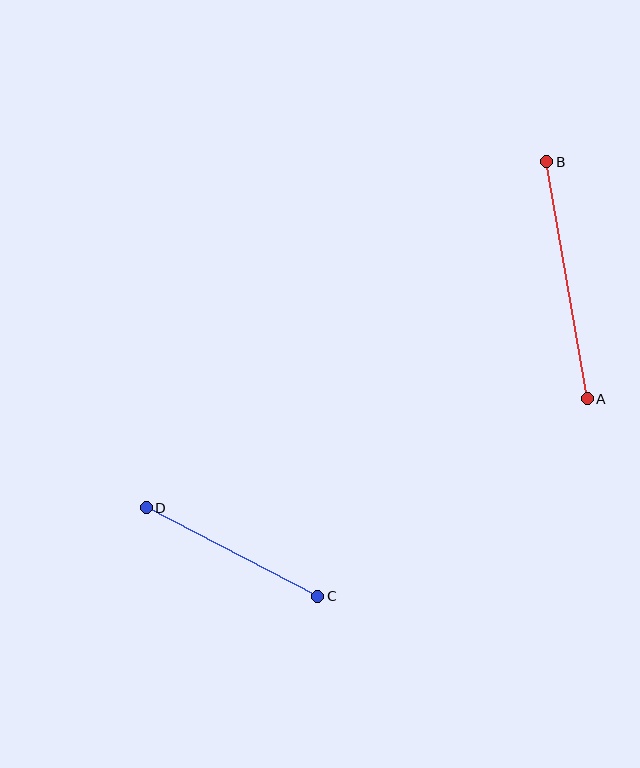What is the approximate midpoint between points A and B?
The midpoint is at approximately (567, 280) pixels.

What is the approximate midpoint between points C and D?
The midpoint is at approximately (232, 552) pixels.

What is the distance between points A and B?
The distance is approximately 240 pixels.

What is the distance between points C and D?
The distance is approximately 193 pixels.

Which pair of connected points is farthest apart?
Points A and B are farthest apart.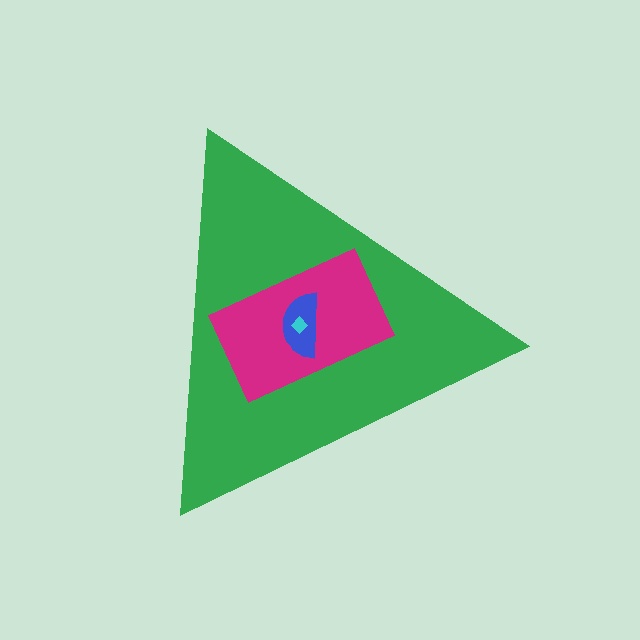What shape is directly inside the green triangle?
The magenta rectangle.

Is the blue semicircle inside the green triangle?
Yes.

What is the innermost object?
The cyan diamond.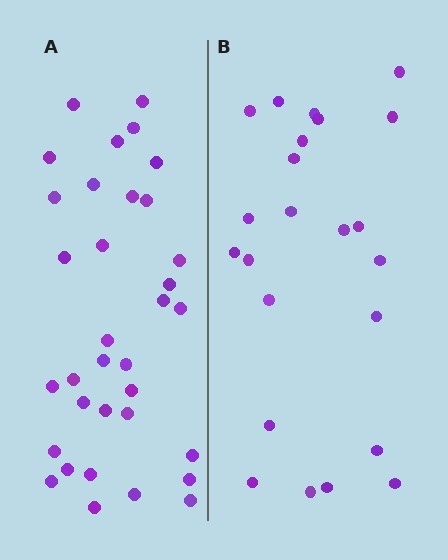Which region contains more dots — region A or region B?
Region A (the left region) has more dots.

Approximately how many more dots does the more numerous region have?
Region A has roughly 12 or so more dots than region B.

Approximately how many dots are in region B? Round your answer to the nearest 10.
About 20 dots. (The exact count is 23, which rounds to 20.)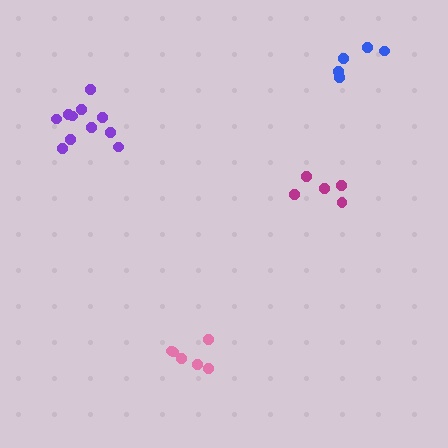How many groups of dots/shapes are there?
There are 4 groups.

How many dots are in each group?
Group 1: 5 dots, Group 2: 6 dots, Group 3: 11 dots, Group 4: 5 dots (27 total).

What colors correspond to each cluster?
The clusters are colored: blue, pink, purple, magenta.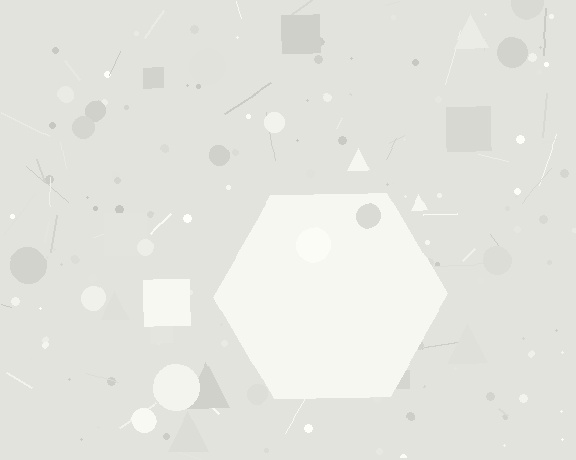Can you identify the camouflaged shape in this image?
The camouflaged shape is a hexagon.